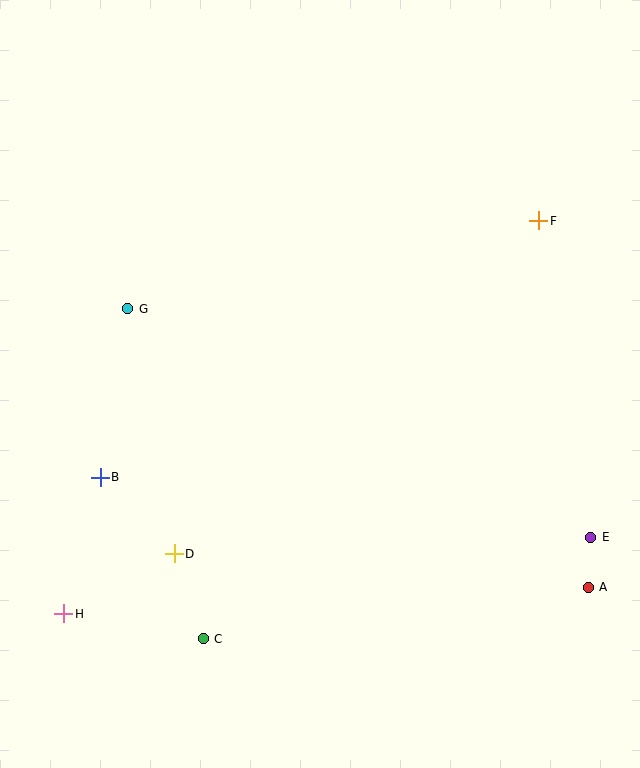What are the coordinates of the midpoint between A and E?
The midpoint between A and E is at (590, 562).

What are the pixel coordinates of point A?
Point A is at (588, 587).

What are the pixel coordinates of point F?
Point F is at (539, 221).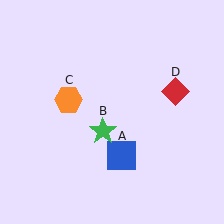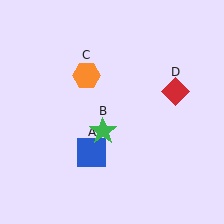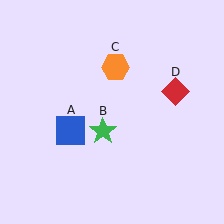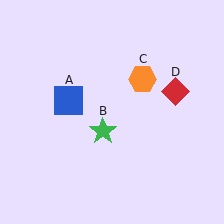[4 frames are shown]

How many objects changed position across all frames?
2 objects changed position: blue square (object A), orange hexagon (object C).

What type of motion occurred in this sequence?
The blue square (object A), orange hexagon (object C) rotated clockwise around the center of the scene.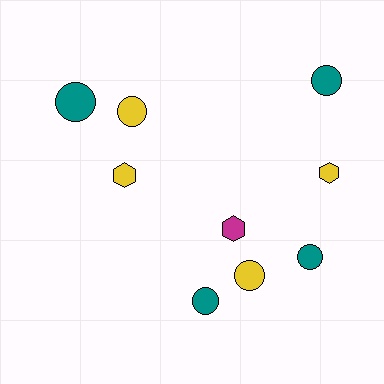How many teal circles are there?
There are 4 teal circles.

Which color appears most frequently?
Yellow, with 4 objects.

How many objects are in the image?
There are 9 objects.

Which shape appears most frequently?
Circle, with 6 objects.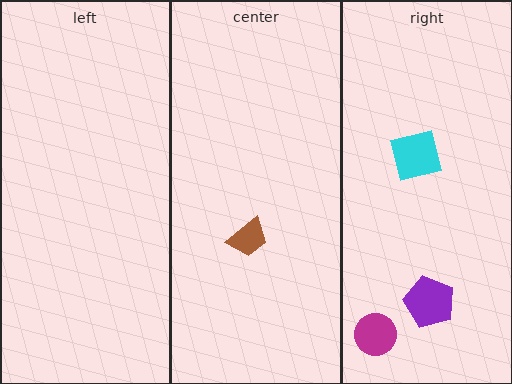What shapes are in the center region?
The brown trapezoid.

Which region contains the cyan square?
The right region.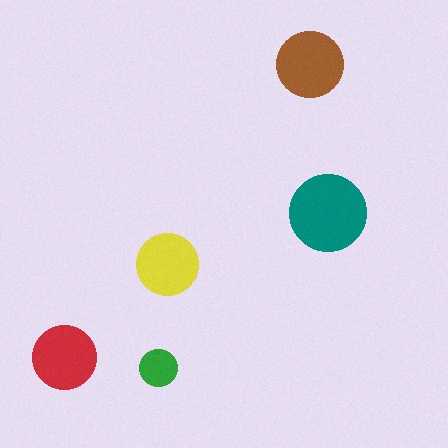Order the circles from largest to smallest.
the teal one, the brown one, the red one, the yellow one, the green one.